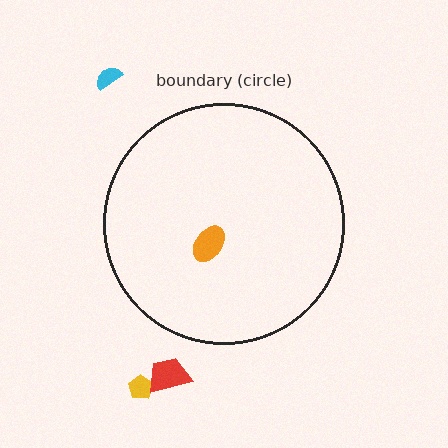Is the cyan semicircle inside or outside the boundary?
Outside.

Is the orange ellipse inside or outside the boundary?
Inside.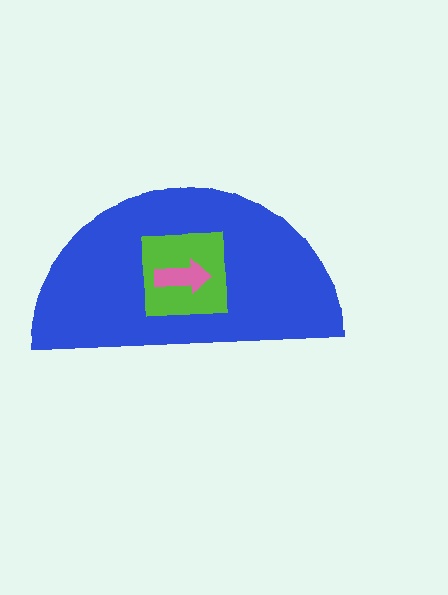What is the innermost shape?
The pink arrow.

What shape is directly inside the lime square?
The pink arrow.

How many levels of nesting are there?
3.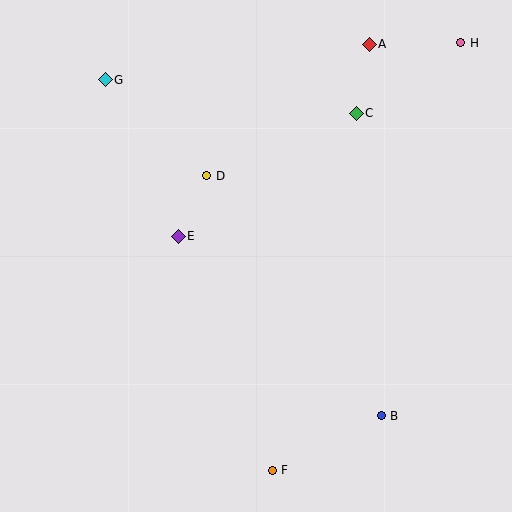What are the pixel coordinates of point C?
Point C is at (356, 113).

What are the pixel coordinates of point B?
Point B is at (381, 416).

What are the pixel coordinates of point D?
Point D is at (207, 176).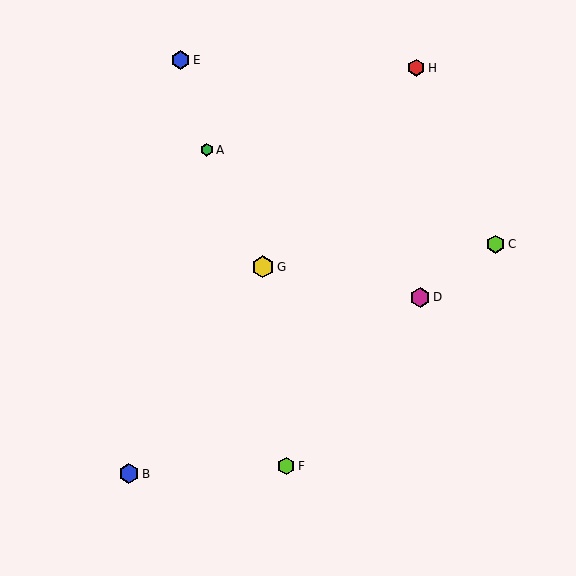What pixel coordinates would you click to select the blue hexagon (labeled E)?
Click at (181, 60) to select the blue hexagon E.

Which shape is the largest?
The yellow hexagon (labeled G) is the largest.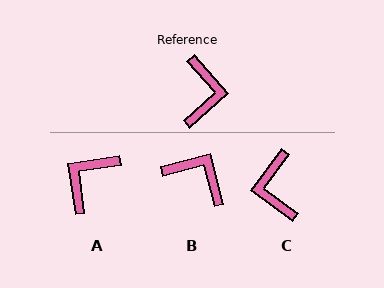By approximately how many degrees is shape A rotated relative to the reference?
Approximately 147 degrees counter-clockwise.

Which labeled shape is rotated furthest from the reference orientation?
C, about 168 degrees away.